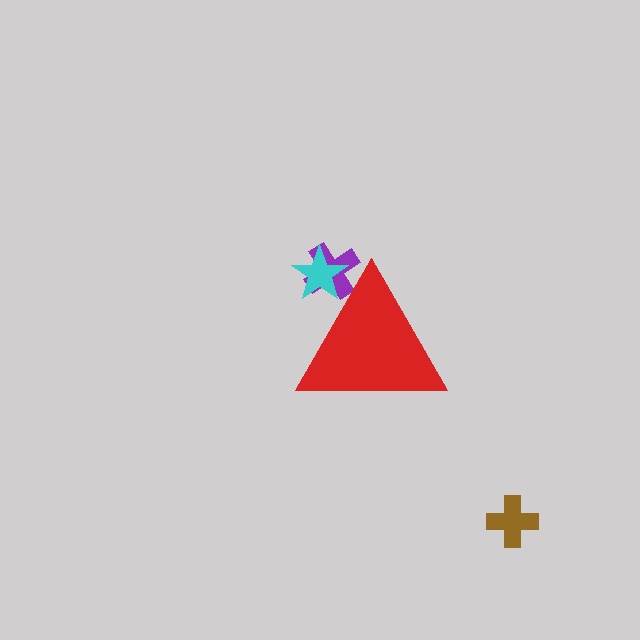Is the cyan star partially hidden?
Yes, the cyan star is partially hidden behind the red triangle.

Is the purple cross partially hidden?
Yes, the purple cross is partially hidden behind the red triangle.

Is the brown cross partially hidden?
No, the brown cross is fully visible.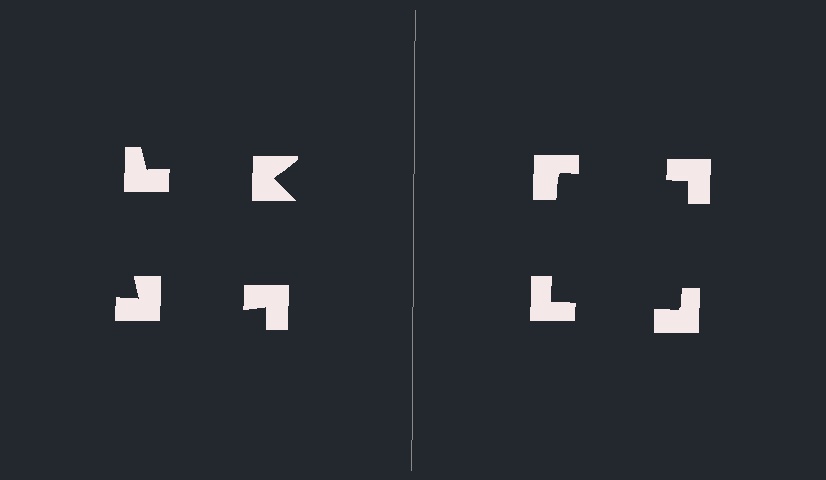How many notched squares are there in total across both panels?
8 — 4 on each side.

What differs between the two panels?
The notched squares are positioned identically on both sides; only the wedge orientations differ. On the right they align to a square; on the left they are misaligned.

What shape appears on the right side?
An illusory square.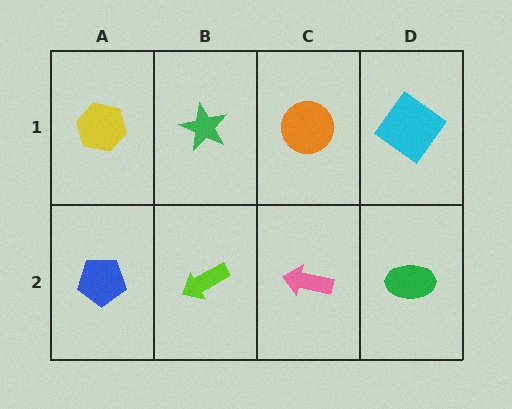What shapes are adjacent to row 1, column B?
A lime arrow (row 2, column B), a yellow hexagon (row 1, column A), an orange circle (row 1, column C).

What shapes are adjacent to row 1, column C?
A pink arrow (row 2, column C), a green star (row 1, column B), a cyan diamond (row 1, column D).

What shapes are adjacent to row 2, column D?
A cyan diamond (row 1, column D), a pink arrow (row 2, column C).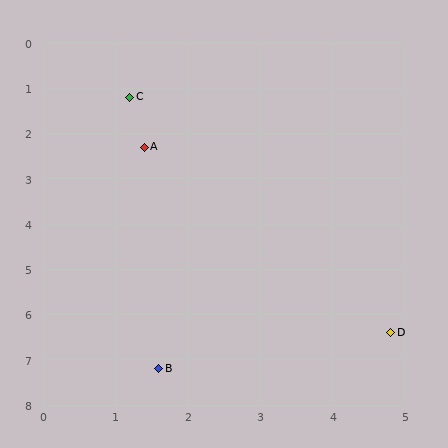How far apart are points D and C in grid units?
Points D and C are about 6.3 grid units apart.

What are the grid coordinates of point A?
Point A is at approximately (1.4, 2.3).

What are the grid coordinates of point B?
Point B is at approximately (1.6, 7.2).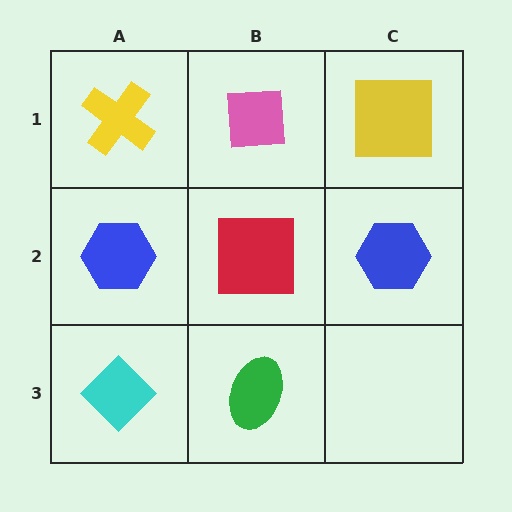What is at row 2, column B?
A red square.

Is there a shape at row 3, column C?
No, that cell is empty.